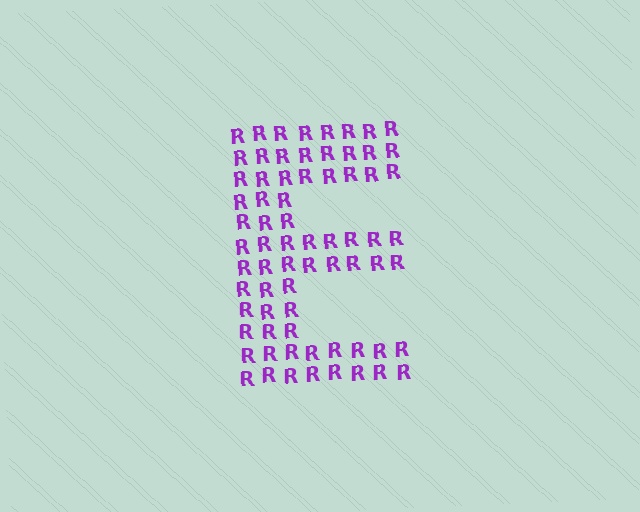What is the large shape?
The large shape is the letter E.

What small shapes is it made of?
It is made of small letter R's.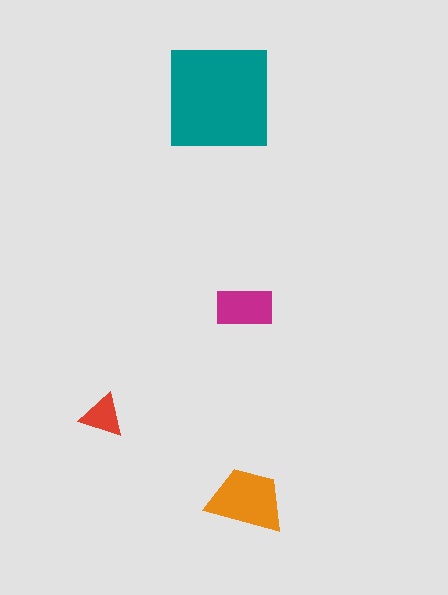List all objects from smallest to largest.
The red triangle, the magenta rectangle, the orange trapezoid, the teal square.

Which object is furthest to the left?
The red triangle is leftmost.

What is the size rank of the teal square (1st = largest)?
1st.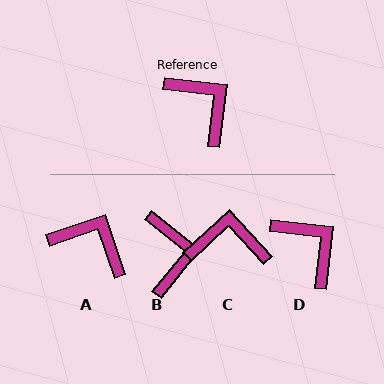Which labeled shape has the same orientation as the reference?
D.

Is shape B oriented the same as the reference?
No, it is off by about 32 degrees.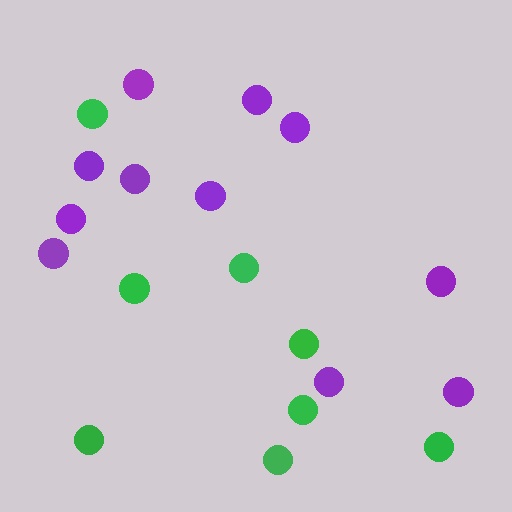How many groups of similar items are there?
There are 2 groups: one group of green circles (8) and one group of purple circles (11).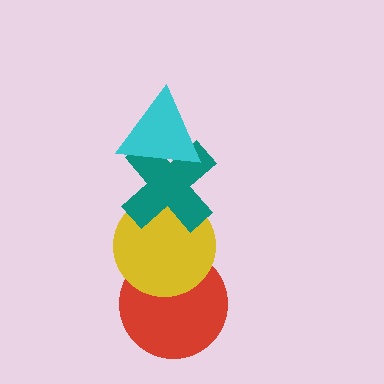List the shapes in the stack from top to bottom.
From top to bottom: the cyan triangle, the teal cross, the yellow circle, the red circle.